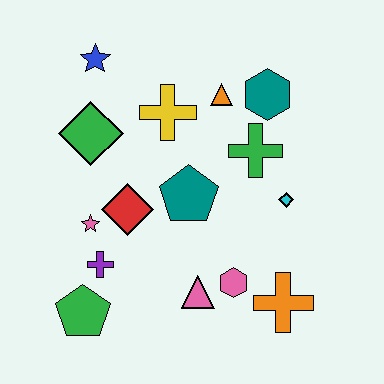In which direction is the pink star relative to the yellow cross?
The pink star is below the yellow cross.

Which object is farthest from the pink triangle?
The blue star is farthest from the pink triangle.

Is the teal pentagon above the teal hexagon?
No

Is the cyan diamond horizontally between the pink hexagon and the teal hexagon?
No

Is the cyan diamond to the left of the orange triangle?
No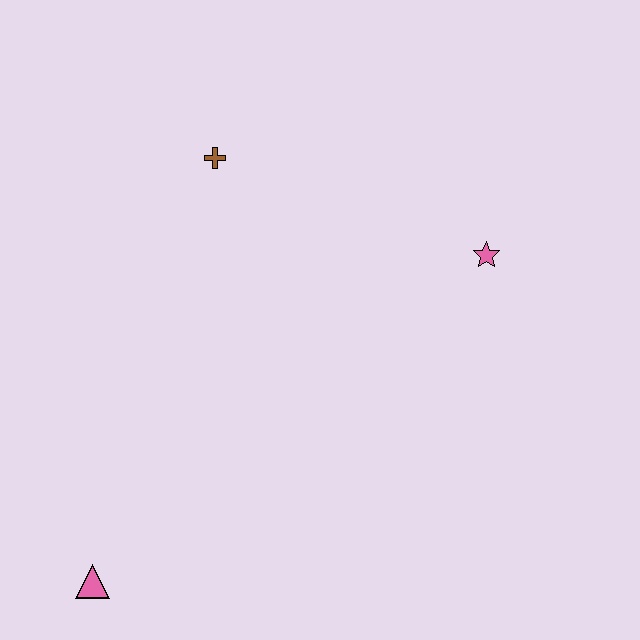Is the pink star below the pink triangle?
No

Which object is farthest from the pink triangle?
The pink star is farthest from the pink triangle.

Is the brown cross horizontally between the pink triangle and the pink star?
Yes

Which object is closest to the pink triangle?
The brown cross is closest to the pink triangle.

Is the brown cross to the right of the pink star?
No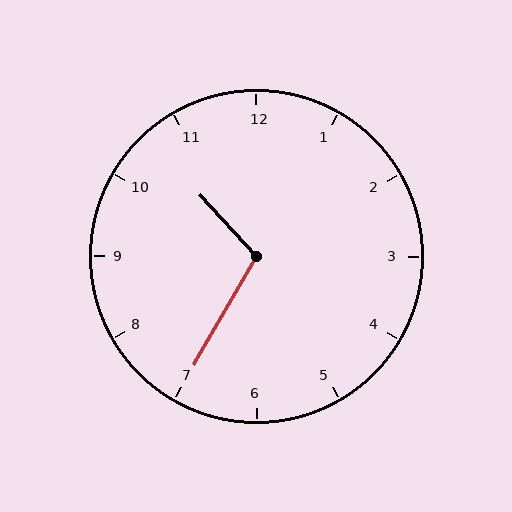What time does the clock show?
10:35.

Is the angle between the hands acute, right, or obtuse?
It is obtuse.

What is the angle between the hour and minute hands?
Approximately 108 degrees.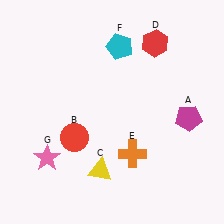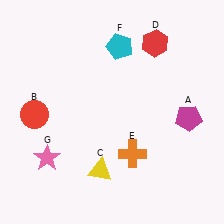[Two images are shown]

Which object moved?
The red circle (B) moved left.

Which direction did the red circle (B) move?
The red circle (B) moved left.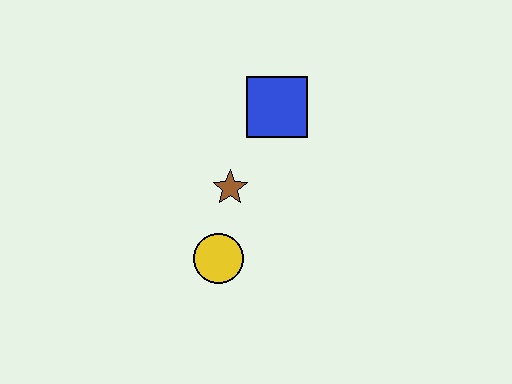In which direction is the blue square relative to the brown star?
The blue square is above the brown star.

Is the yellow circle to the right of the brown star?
No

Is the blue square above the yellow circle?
Yes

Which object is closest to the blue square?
The brown star is closest to the blue square.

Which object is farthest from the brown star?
The blue square is farthest from the brown star.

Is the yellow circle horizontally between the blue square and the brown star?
No